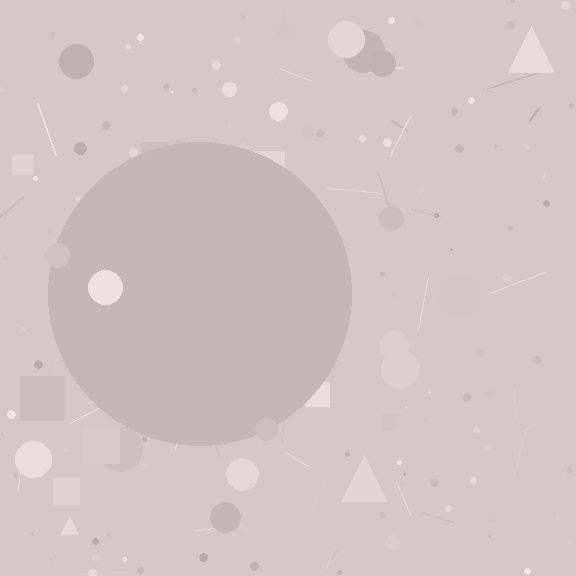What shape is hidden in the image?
A circle is hidden in the image.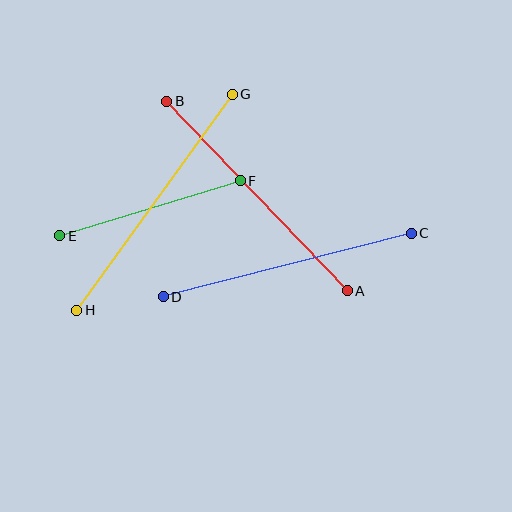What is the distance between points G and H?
The distance is approximately 266 pixels.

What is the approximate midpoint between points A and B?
The midpoint is at approximately (257, 196) pixels.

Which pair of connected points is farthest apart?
Points G and H are farthest apart.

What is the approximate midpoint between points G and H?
The midpoint is at approximately (155, 202) pixels.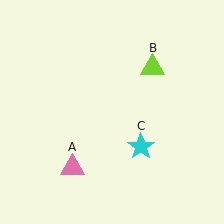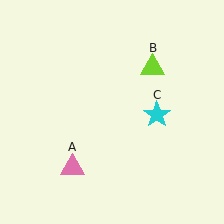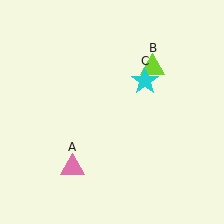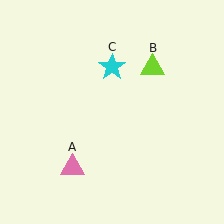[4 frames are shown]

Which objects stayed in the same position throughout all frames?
Pink triangle (object A) and lime triangle (object B) remained stationary.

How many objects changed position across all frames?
1 object changed position: cyan star (object C).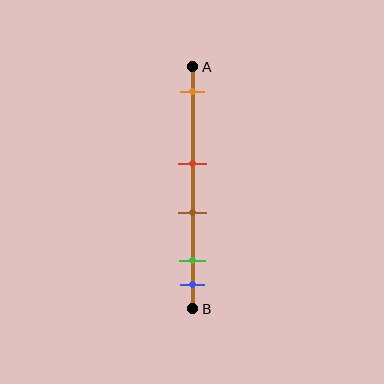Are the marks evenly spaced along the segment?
No, the marks are not evenly spaced.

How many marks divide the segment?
There are 5 marks dividing the segment.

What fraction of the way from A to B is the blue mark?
The blue mark is approximately 90% (0.9) of the way from A to B.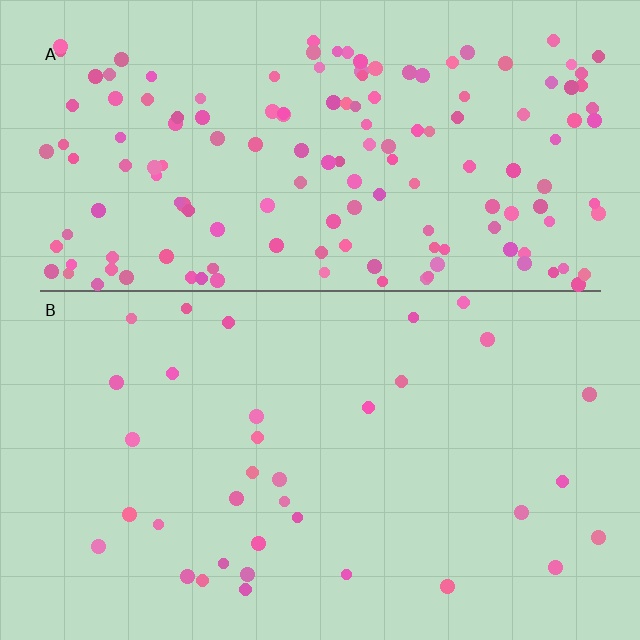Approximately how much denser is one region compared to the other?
Approximately 4.5× — region A over region B.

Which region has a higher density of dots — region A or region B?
A (the top).